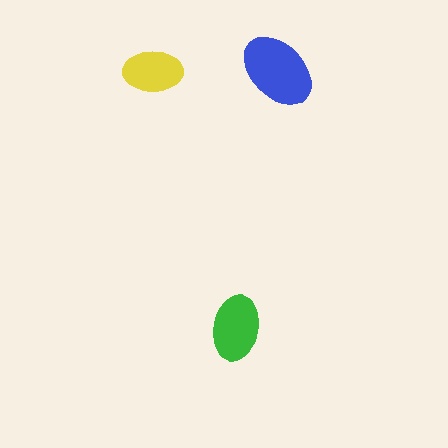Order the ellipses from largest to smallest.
the blue one, the green one, the yellow one.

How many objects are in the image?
There are 3 objects in the image.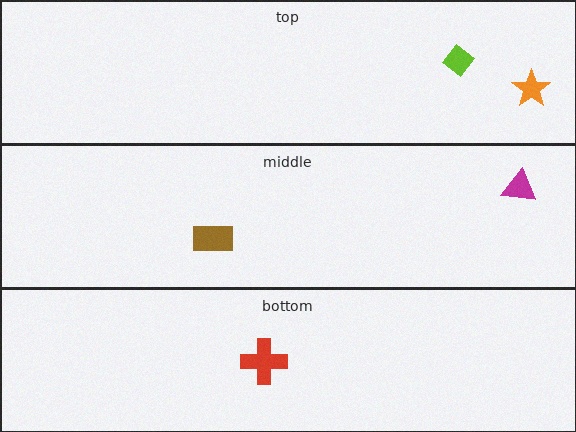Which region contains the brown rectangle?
The middle region.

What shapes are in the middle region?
The brown rectangle, the magenta triangle.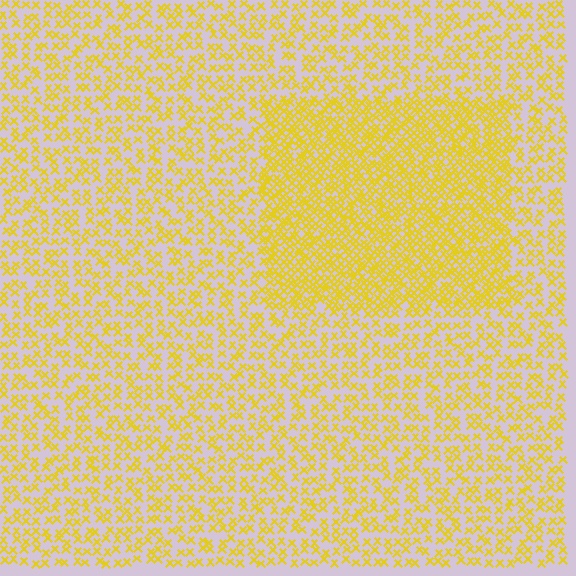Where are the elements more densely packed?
The elements are more densely packed inside the rectangle boundary.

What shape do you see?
I see a rectangle.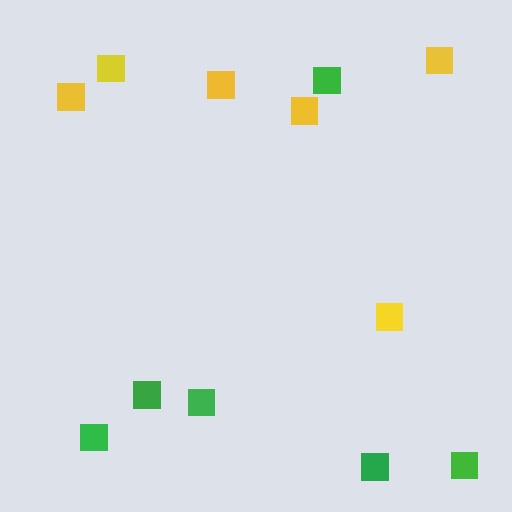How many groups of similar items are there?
There are 2 groups: one group of yellow squares (6) and one group of green squares (6).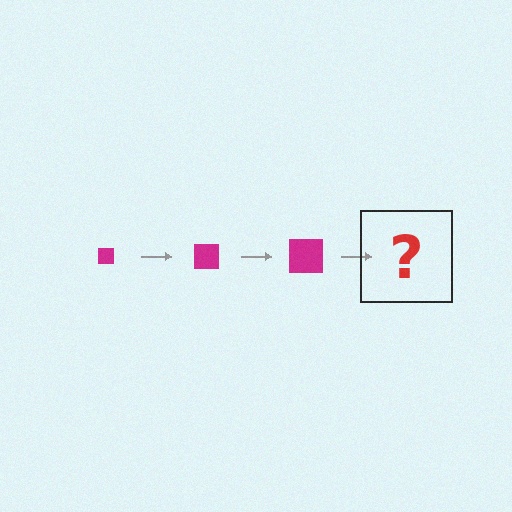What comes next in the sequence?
The next element should be a magenta square, larger than the previous one.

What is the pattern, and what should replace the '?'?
The pattern is that the square gets progressively larger each step. The '?' should be a magenta square, larger than the previous one.